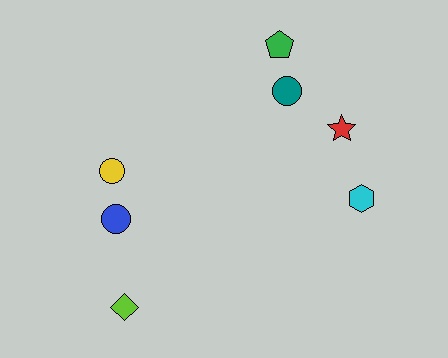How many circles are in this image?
There are 3 circles.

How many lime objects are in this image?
There is 1 lime object.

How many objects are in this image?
There are 7 objects.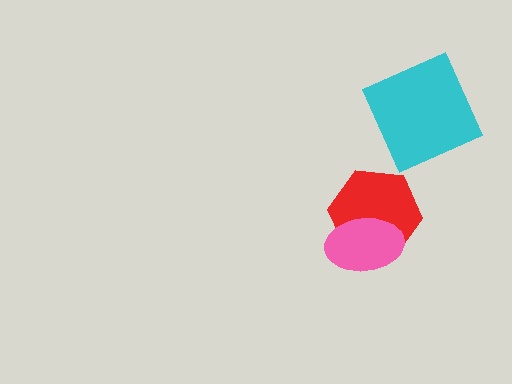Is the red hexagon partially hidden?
Yes, it is partially covered by another shape.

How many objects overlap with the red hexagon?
1 object overlaps with the red hexagon.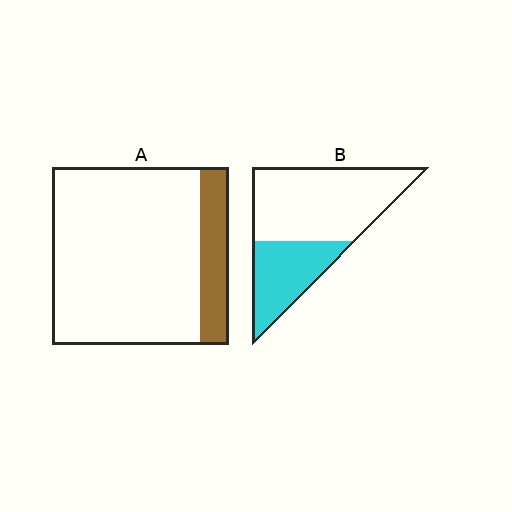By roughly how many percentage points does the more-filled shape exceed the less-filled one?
By roughly 20 percentage points (B over A).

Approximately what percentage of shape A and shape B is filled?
A is approximately 15% and B is approximately 35%.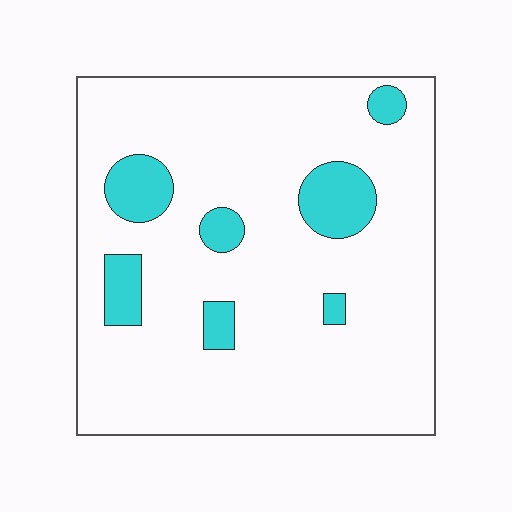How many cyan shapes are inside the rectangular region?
7.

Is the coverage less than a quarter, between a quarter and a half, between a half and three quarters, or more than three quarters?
Less than a quarter.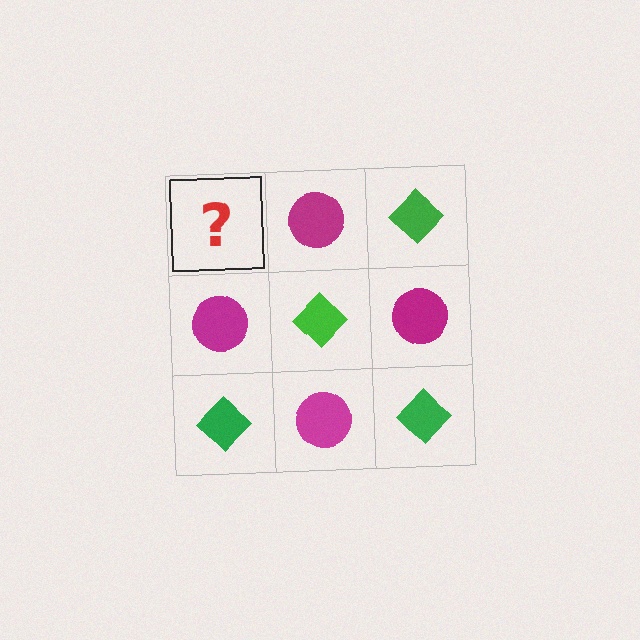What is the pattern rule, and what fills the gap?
The rule is that it alternates green diamond and magenta circle in a checkerboard pattern. The gap should be filled with a green diamond.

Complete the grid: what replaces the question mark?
The question mark should be replaced with a green diamond.